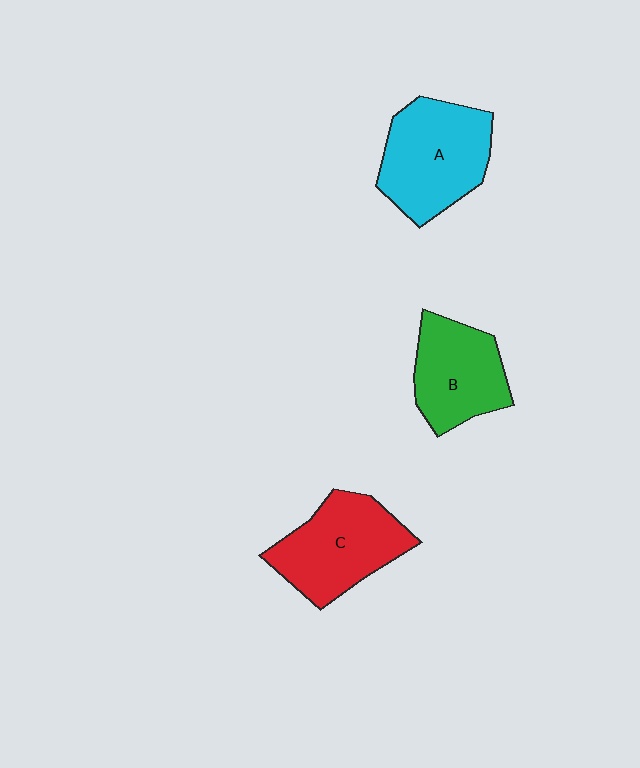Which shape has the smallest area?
Shape B (green).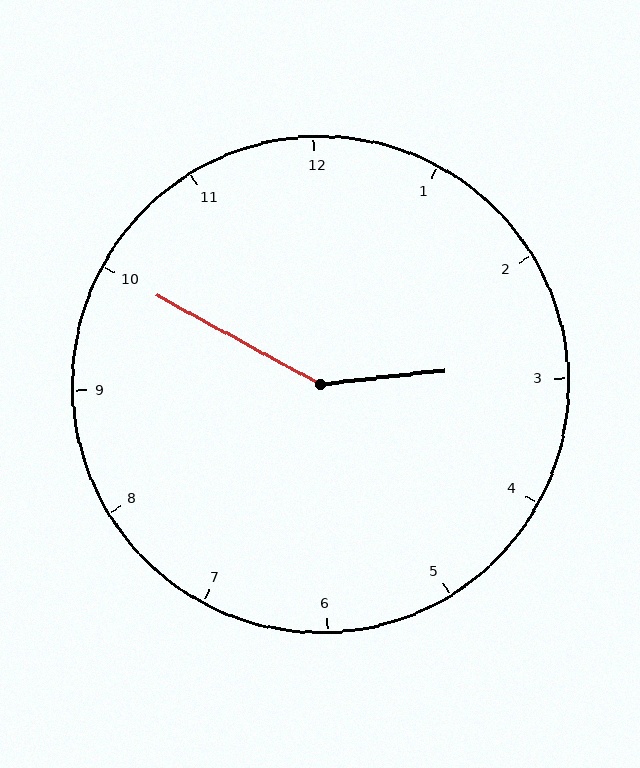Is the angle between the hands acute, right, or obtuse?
It is obtuse.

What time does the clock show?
2:50.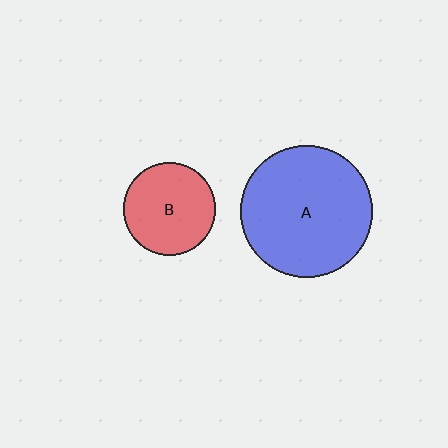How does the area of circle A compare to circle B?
Approximately 2.0 times.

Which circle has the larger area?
Circle A (blue).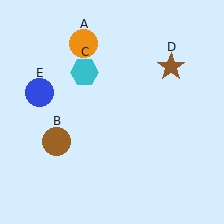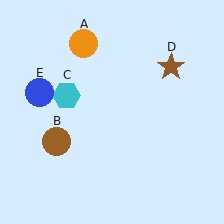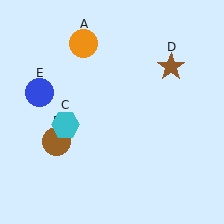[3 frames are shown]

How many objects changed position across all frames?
1 object changed position: cyan hexagon (object C).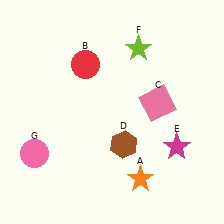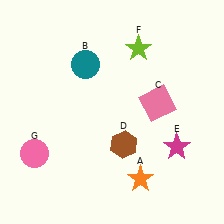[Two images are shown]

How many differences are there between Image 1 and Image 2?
There is 1 difference between the two images.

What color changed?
The circle (B) changed from red in Image 1 to teal in Image 2.